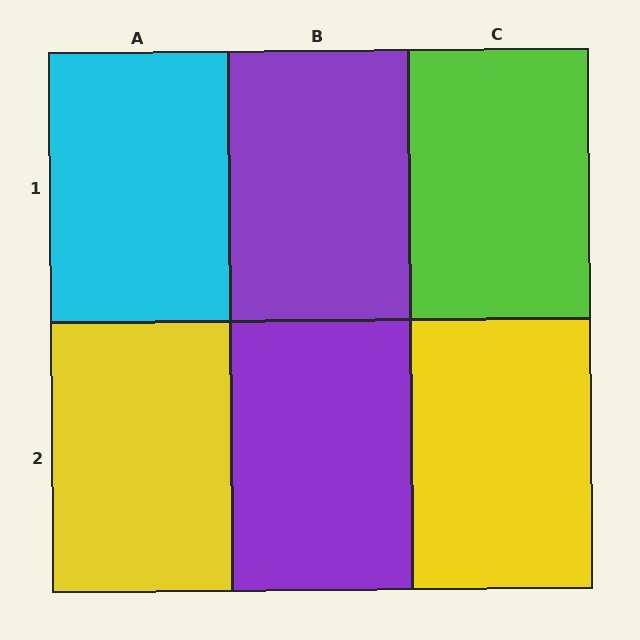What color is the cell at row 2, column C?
Yellow.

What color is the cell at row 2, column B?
Purple.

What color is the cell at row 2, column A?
Yellow.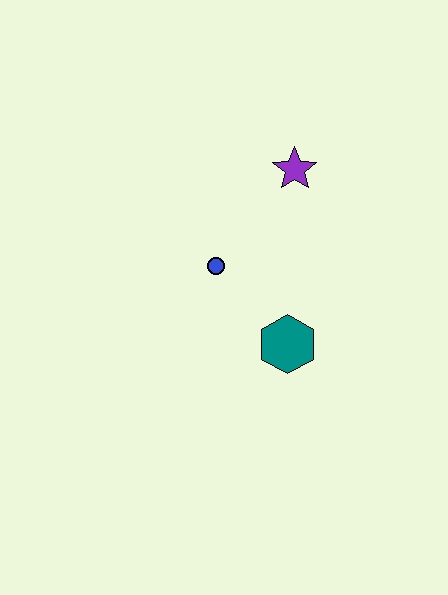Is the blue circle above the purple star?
No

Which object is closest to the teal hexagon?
The blue circle is closest to the teal hexagon.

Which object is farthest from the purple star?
The teal hexagon is farthest from the purple star.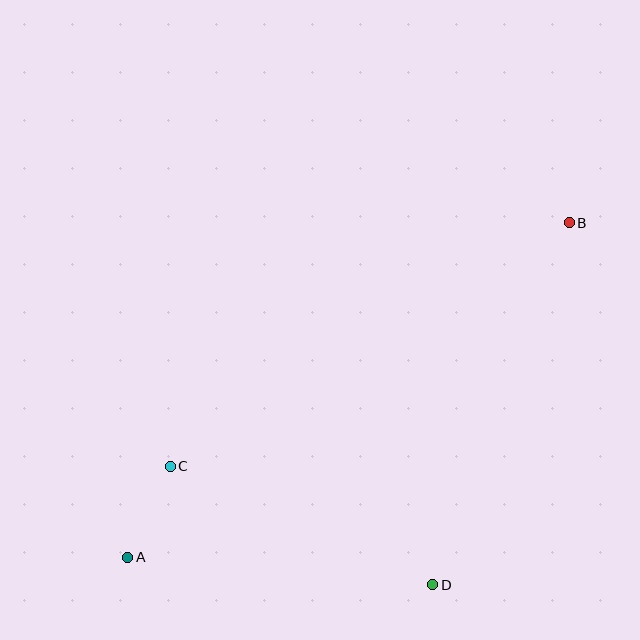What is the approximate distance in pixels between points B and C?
The distance between B and C is approximately 467 pixels.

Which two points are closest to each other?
Points A and C are closest to each other.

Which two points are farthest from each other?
Points A and B are farthest from each other.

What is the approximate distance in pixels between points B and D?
The distance between B and D is approximately 387 pixels.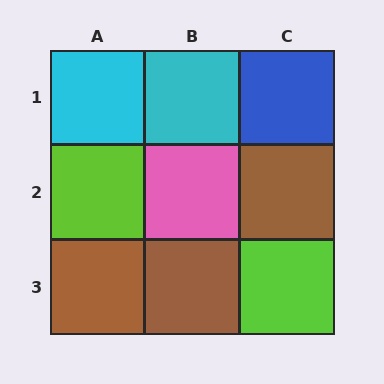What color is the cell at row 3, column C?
Lime.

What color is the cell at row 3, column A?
Brown.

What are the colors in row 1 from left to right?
Cyan, cyan, blue.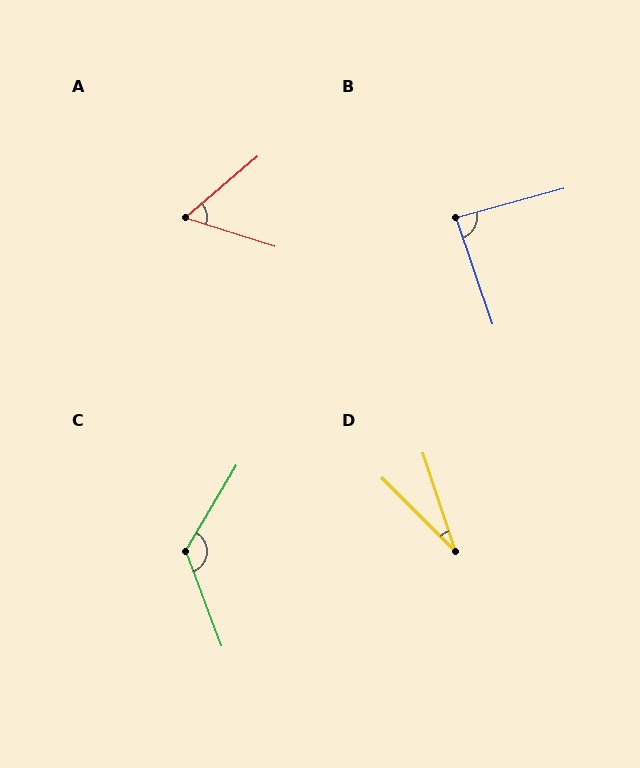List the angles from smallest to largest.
D (27°), A (58°), B (86°), C (129°).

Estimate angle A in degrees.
Approximately 58 degrees.